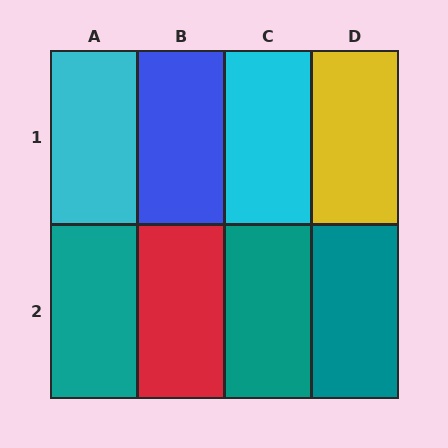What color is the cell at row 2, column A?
Teal.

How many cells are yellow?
1 cell is yellow.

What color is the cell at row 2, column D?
Teal.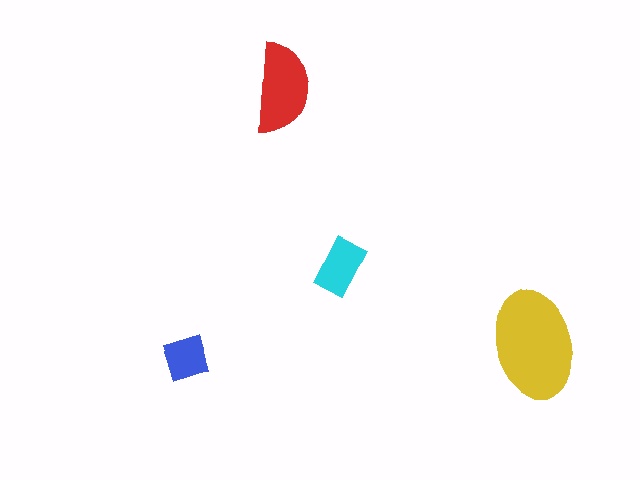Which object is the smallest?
The blue diamond.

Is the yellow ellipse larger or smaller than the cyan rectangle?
Larger.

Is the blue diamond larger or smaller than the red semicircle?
Smaller.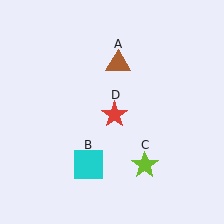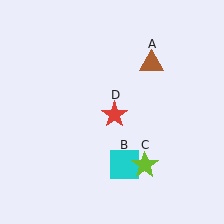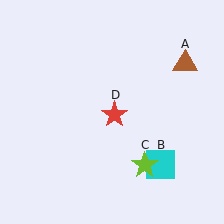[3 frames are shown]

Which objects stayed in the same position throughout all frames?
Lime star (object C) and red star (object D) remained stationary.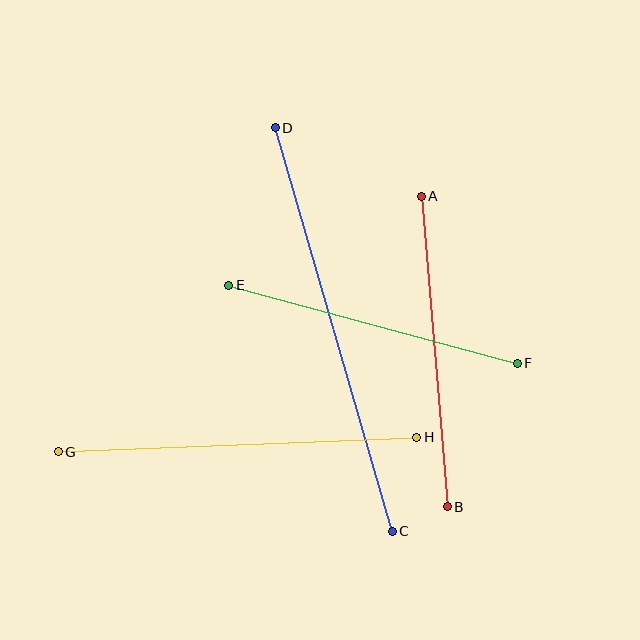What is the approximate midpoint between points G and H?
The midpoint is at approximately (238, 445) pixels.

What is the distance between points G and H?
The distance is approximately 359 pixels.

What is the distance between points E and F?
The distance is approximately 299 pixels.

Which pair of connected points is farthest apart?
Points C and D are farthest apart.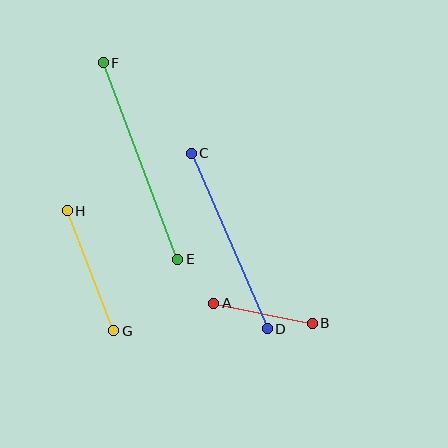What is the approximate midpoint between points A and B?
The midpoint is at approximately (263, 313) pixels.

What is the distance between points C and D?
The distance is approximately 191 pixels.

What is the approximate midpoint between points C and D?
The midpoint is at approximately (229, 241) pixels.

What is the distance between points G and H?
The distance is approximately 129 pixels.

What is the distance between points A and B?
The distance is approximately 101 pixels.